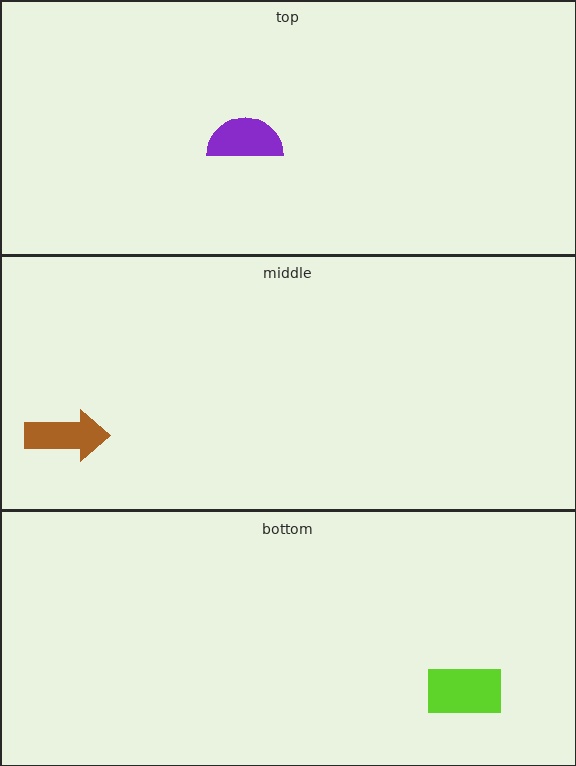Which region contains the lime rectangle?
The bottom region.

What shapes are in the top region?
The purple semicircle.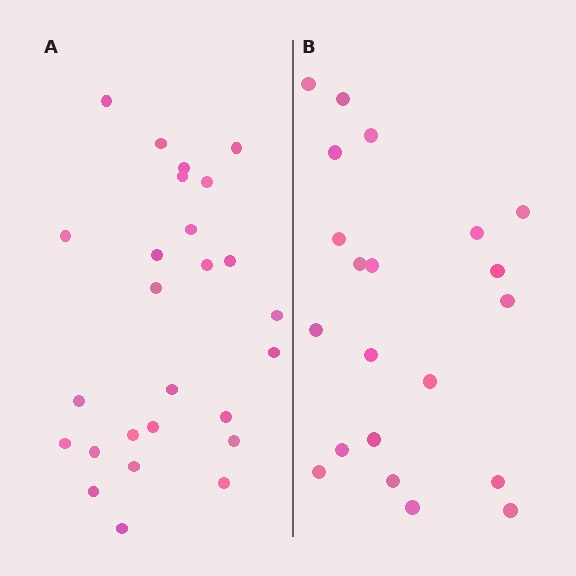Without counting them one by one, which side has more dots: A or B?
Region A (the left region) has more dots.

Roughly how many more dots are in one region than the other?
Region A has about 5 more dots than region B.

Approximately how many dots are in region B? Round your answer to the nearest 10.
About 20 dots. (The exact count is 21, which rounds to 20.)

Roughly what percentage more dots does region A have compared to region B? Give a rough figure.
About 25% more.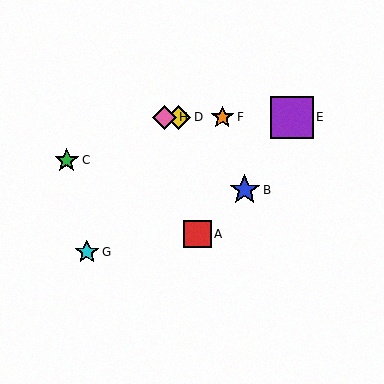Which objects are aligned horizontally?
Objects D, E, F, H are aligned horizontally.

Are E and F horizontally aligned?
Yes, both are at y≈117.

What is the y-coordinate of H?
Object H is at y≈117.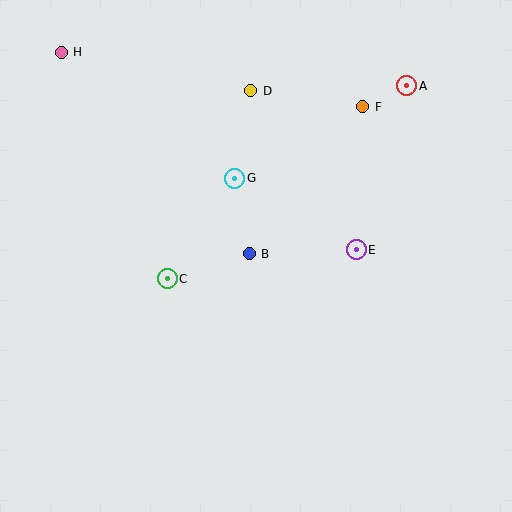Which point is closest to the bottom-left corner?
Point C is closest to the bottom-left corner.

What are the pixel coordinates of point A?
Point A is at (407, 86).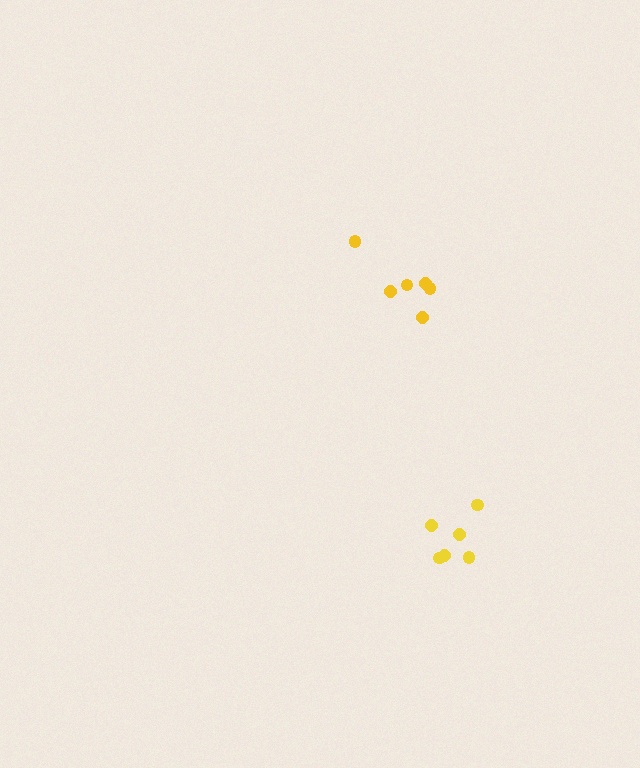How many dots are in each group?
Group 1: 6 dots, Group 2: 6 dots (12 total).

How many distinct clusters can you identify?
There are 2 distinct clusters.